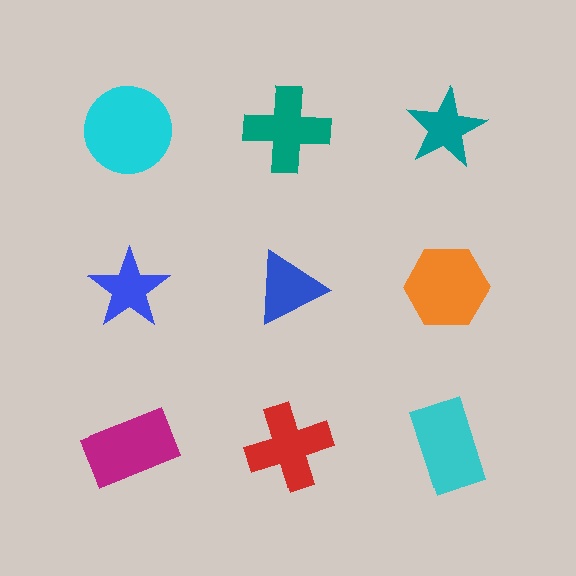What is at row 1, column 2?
A teal cross.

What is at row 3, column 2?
A red cross.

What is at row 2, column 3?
An orange hexagon.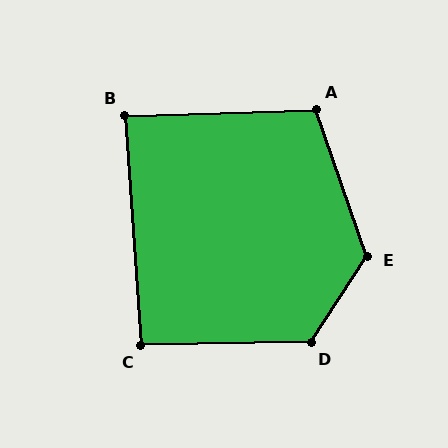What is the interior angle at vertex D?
Approximately 124 degrees (obtuse).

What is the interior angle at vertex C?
Approximately 93 degrees (approximately right).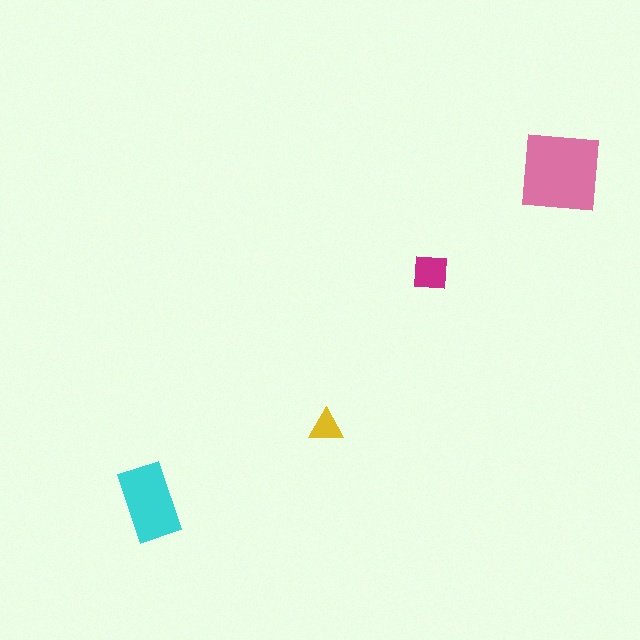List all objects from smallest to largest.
The yellow triangle, the magenta square, the cyan rectangle, the pink square.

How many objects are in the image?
There are 4 objects in the image.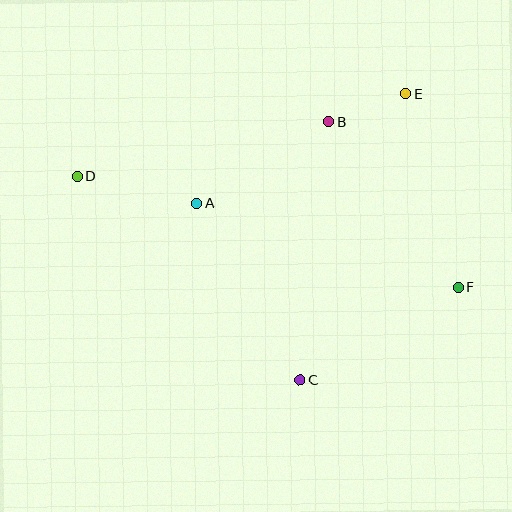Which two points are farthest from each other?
Points D and F are farthest from each other.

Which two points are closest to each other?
Points B and E are closest to each other.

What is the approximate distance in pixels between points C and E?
The distance between C and E is approximately 305 pixels.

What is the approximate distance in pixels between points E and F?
The distance between E and F is approximately 200 pixels.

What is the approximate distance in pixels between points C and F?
The distance between C and F is approximately 184 pixels.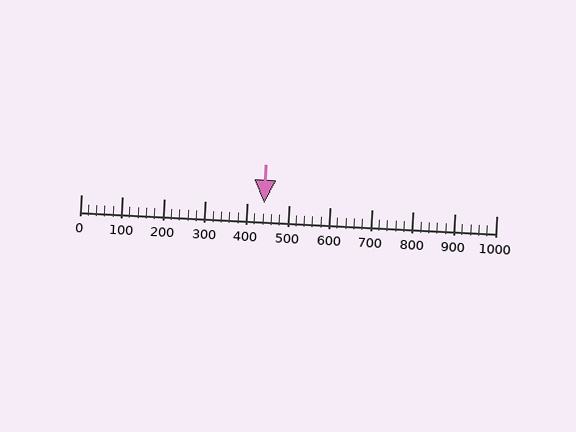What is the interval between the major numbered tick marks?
The major tick marks are spaced 100 units apart.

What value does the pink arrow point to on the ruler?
The pink arrow points to approximately 440.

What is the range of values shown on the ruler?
The ruler shows values from 0 to 1000.